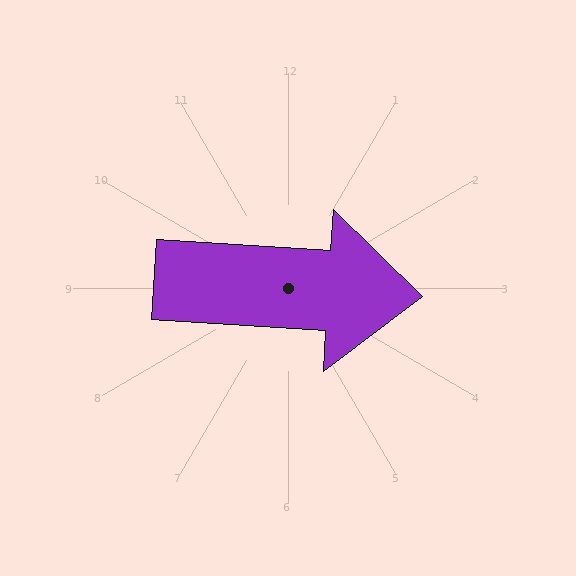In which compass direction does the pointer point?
East.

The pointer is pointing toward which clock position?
Roughly 3 o'clock.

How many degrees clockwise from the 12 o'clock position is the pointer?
Approximately 94 degrees.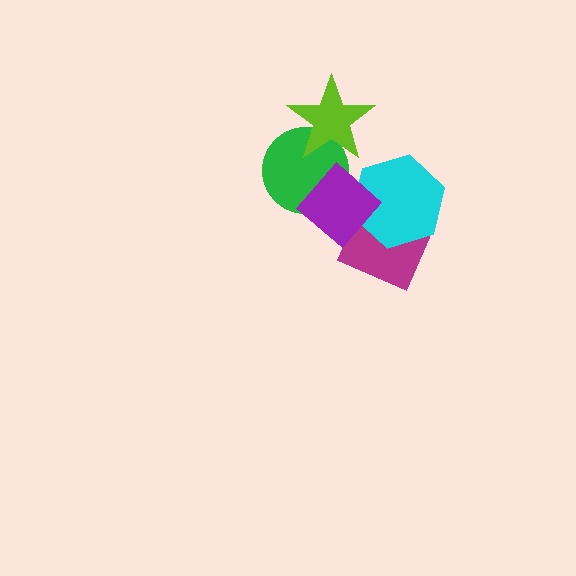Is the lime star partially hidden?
No, no other shape covers it.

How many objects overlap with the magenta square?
2 objects overlap with the magenta square.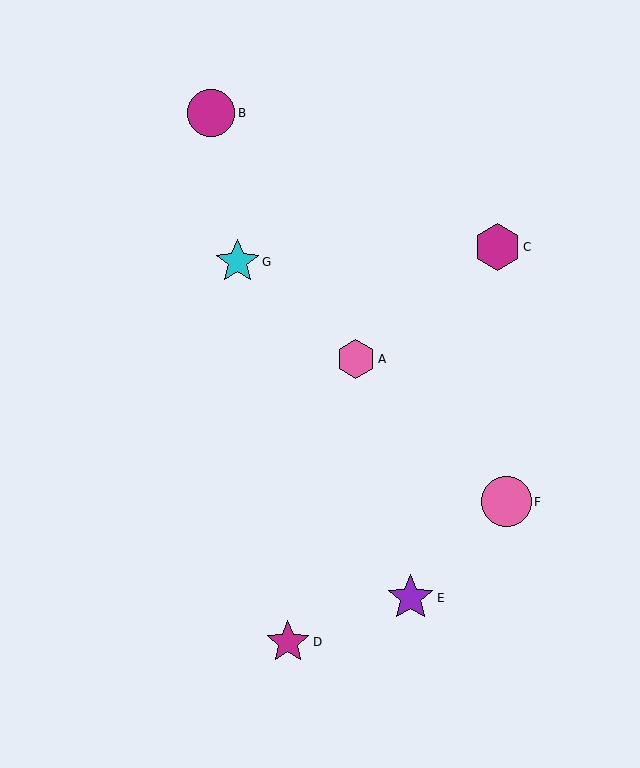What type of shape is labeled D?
Shape D is a magenta star.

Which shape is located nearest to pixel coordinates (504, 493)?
The pink circle (labeled F) at (507, 502) is nearest to that location.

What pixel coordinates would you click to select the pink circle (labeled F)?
Click at (507, 502) to select the pink circle F.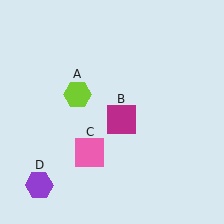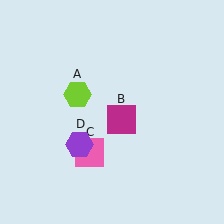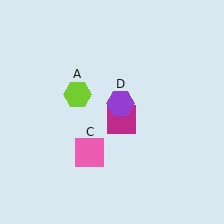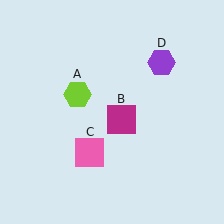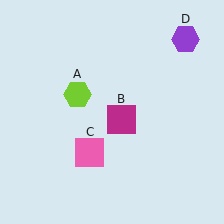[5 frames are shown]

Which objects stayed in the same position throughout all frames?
Lime hexagon (object A) and magenta square (object B) and pink square (object C) remained stationary.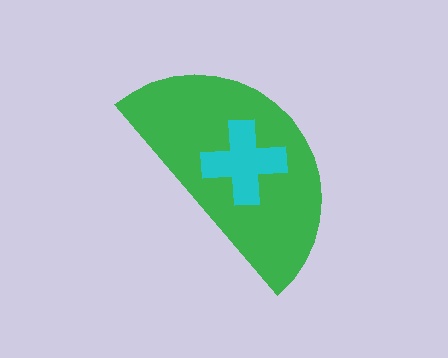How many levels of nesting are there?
2.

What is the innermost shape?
The cyan cross.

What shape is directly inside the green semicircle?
The cyan cross.